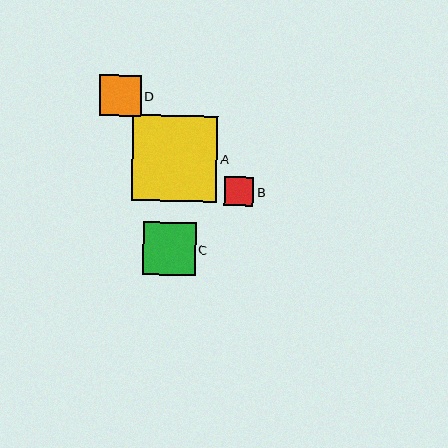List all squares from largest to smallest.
From largest to smallest: A, C, D, B.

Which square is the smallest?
Square B is the smallest with a size of approximately 29 pixels.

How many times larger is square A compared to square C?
Square A is approximately 1.6 times the size of square C.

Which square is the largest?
Square A is the largest with a size of approximately 86 pixels.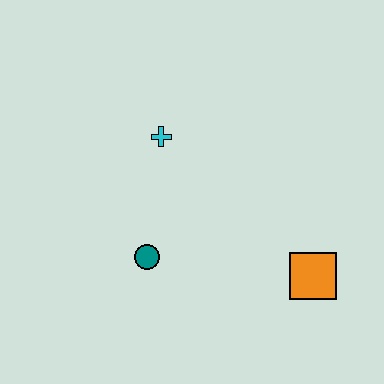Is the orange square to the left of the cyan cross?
No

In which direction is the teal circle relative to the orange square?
The teal circle is to the left of the orange square.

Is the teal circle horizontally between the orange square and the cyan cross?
No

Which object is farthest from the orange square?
The cyan cross is farthest from the orange square.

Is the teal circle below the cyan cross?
Yes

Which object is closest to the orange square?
The teal circle is closest to the orange square.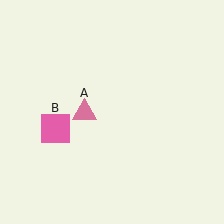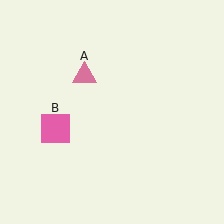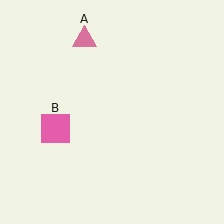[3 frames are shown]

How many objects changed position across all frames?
1 object changed position: pink triangle (object A).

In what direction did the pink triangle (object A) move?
The pink triangle (object A) moved up.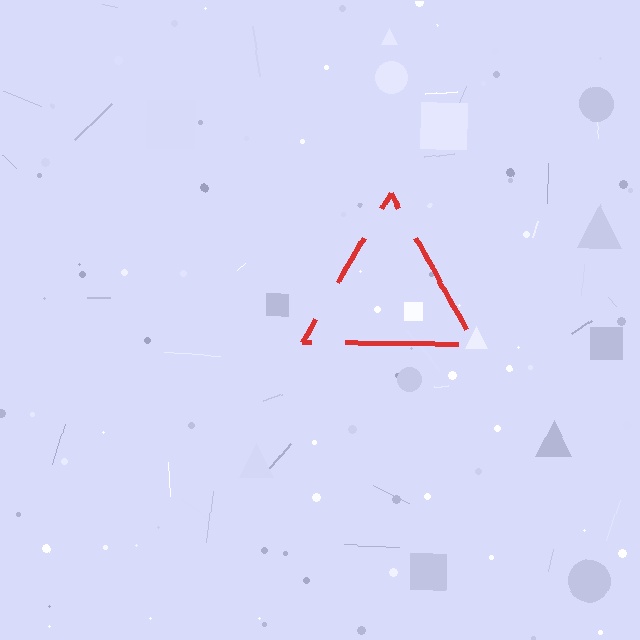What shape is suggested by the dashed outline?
The dashed outline suggests a triangle.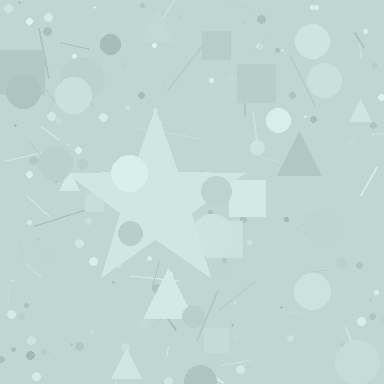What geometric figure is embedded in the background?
A star is embedded in the background.